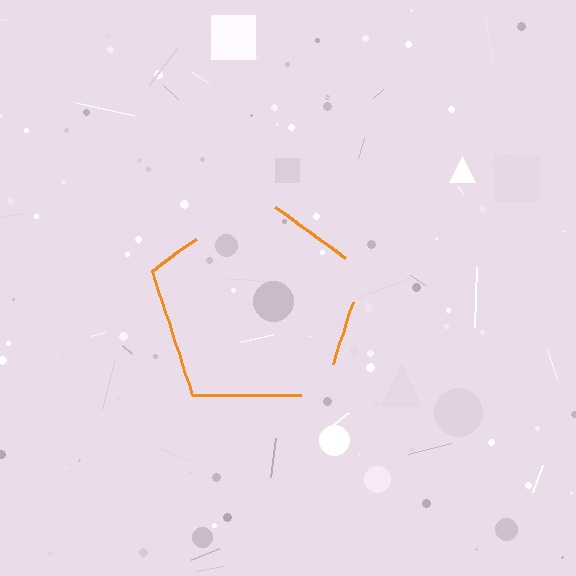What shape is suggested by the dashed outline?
The dashed outline suggests a pentagon.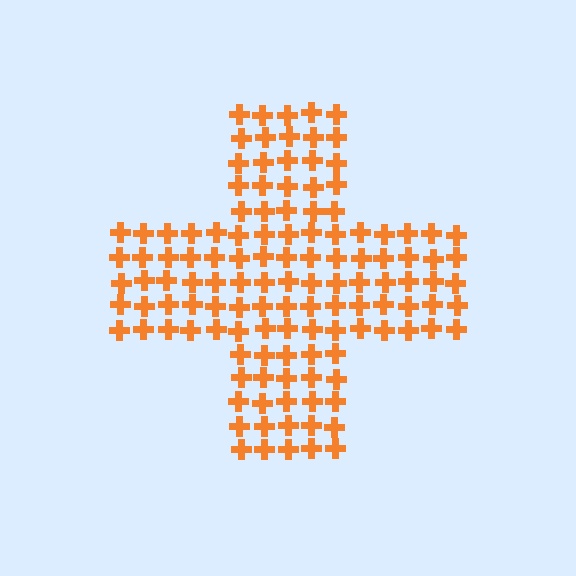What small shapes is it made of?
It is made of small crosses.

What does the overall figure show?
The overall figure shows a cross.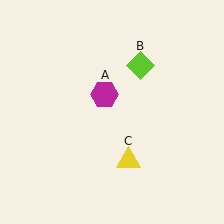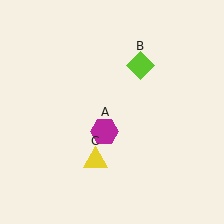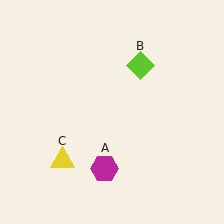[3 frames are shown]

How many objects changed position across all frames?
2 objects changed position: magenta hexagon (object A), yellow triangle (object C).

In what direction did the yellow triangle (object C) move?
The yellow triangle (object C) moved left.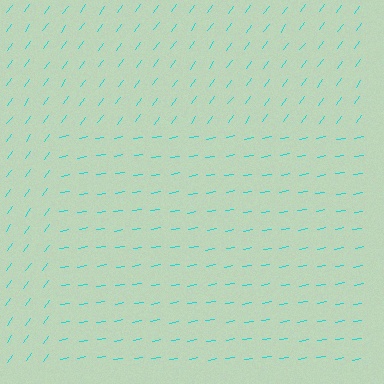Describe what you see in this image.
The image is filled with small cyan line segments. A rectangle region in the image has lines oriented differently from the surrounding lines, creating a visible texture boundary.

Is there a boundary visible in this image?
Yes, there is a texture boundary formed by a change in line orientation.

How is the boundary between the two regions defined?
The boundary is defined purely by a change in line orientation (approximately 45 degrees difference). All lines are the same color and thickness.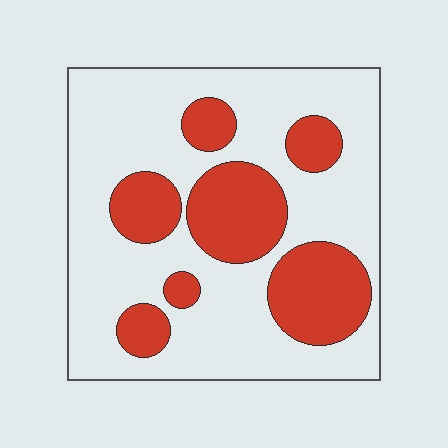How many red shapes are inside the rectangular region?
7.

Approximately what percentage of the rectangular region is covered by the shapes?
Approximately 30%.